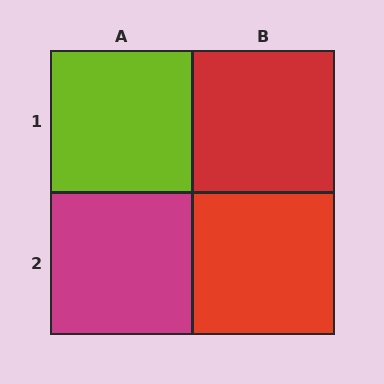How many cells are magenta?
1 cell is magenta.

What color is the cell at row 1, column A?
Lime.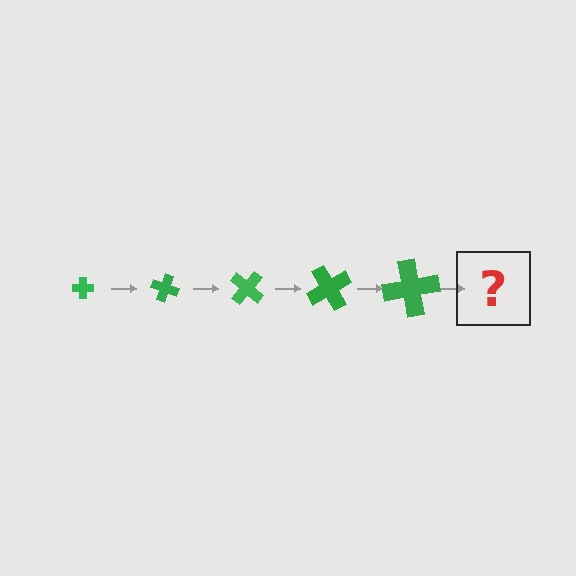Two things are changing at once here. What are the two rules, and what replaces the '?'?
The two rules are that the cross grows larger each step and it rotates 20 degrees each step. The '?' should be a cross, larger than the previous one and rotated 100 degrees from the start.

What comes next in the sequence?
The next element should be a cross, larger than the previous one and rotated 100 degrees from the start.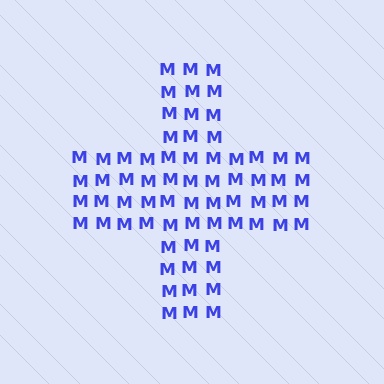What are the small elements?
The small elements are letter M's.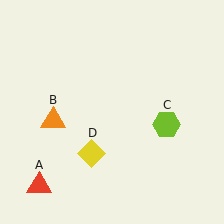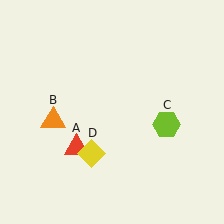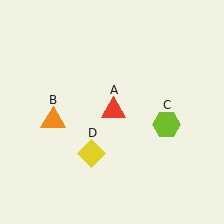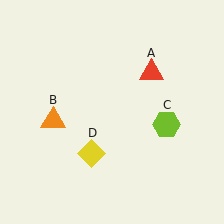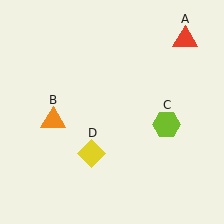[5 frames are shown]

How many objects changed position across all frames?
1 object changed position: red triangle (object A).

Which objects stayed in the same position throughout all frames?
Orange triangle (object B) and lime hexagon (object C) and yellow diamond (object D) remained stationary.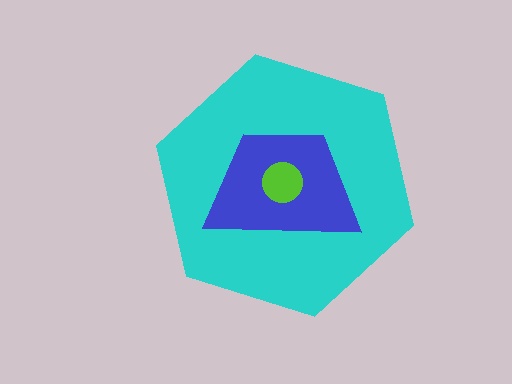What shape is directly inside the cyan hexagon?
The blue trapezoid.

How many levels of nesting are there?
3.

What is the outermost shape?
The cyan hexagon.